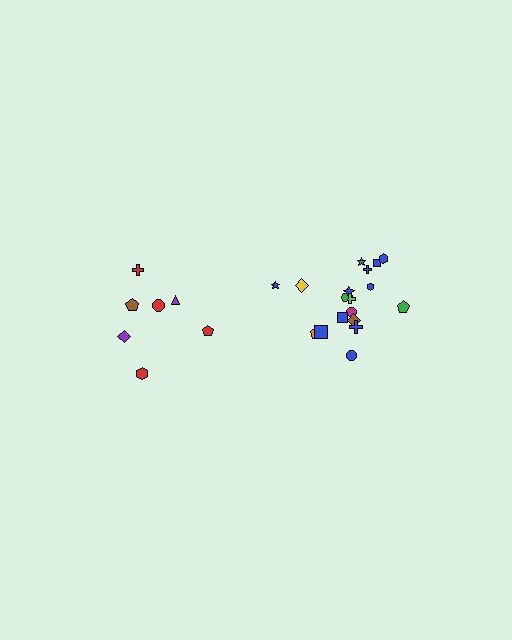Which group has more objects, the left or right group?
The right group.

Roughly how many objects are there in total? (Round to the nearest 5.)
Roughly 25 objects in total.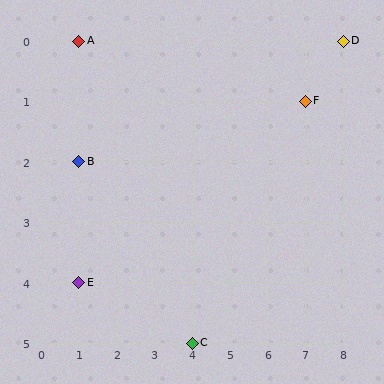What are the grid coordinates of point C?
Point C is at grid coordinates (4, 5).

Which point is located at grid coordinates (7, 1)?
Point F is at (7, 1).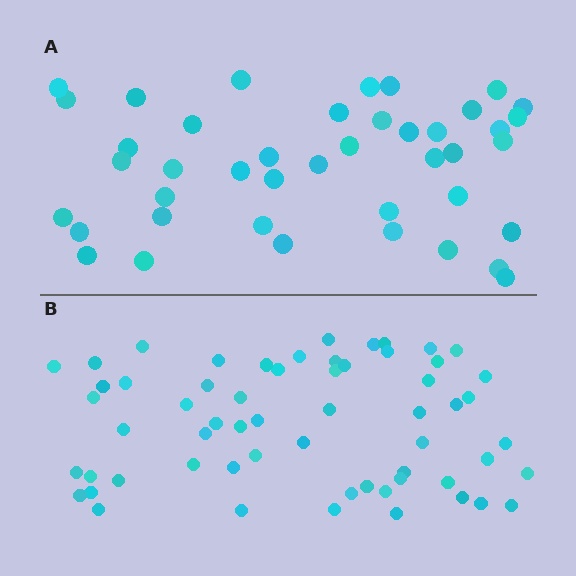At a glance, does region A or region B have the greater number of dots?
Region B (the bottom region) has more dots.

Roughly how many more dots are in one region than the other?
Region B has approximately 20 more dots than region A.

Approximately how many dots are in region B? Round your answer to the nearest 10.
About 60 dots.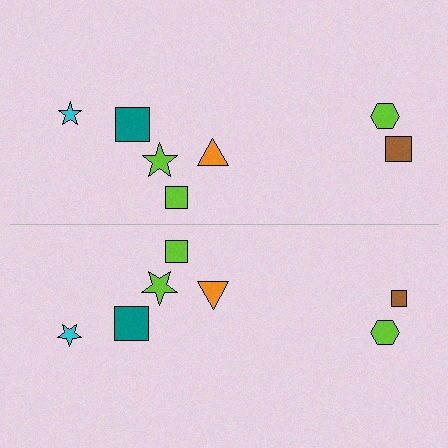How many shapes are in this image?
There are 14 shapes in this image.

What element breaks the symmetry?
The brown square on the bottom side has a different size than its mirror counterpart.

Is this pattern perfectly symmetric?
No, the pattern is not perfectly symmetric. The brown square on the bottom side has a different size than its mirror counterpart.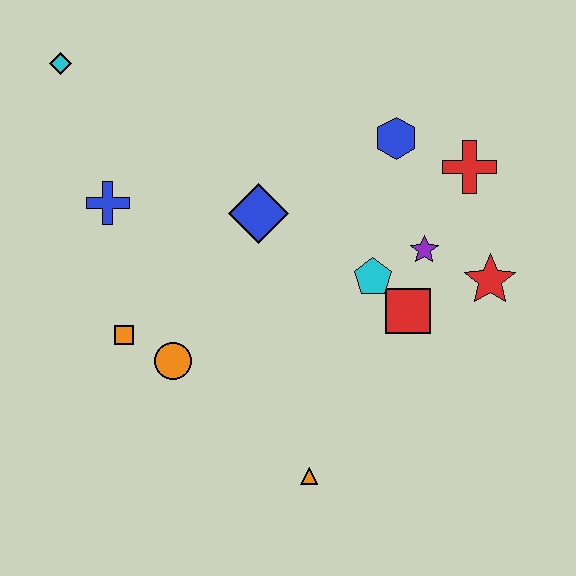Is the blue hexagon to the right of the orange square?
Yes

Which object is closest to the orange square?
The orange circle is closest to the orange square.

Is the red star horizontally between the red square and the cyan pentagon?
No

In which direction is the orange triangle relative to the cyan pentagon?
The orange triangle is below the cyan pentagon.